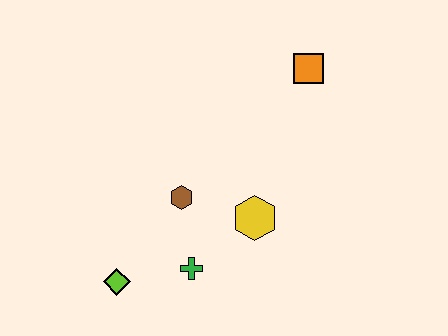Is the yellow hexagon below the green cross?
No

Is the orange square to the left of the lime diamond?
No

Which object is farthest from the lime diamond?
The orange square is farthest from the lime diamond.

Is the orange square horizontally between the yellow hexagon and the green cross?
No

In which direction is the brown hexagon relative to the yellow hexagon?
The brown hexagon is to the left of the yellow hexagon.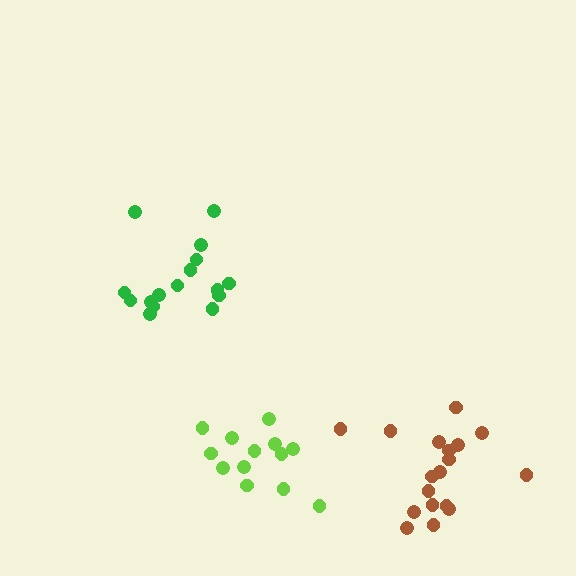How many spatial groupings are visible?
There are 3 spatial groupings.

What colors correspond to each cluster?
The clusters are colored: lime, brown, green.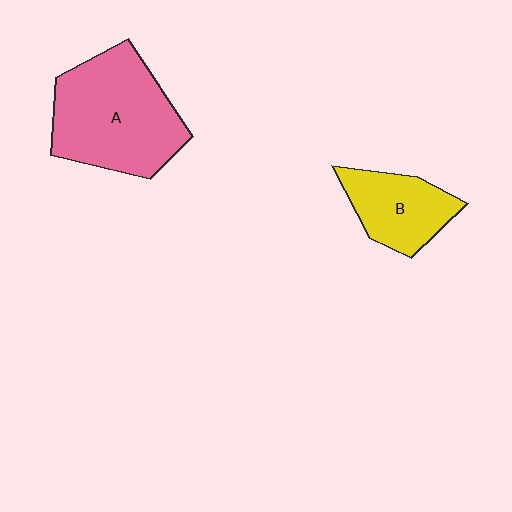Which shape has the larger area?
Shape A (pink).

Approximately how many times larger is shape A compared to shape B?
Approximately 1.9 times.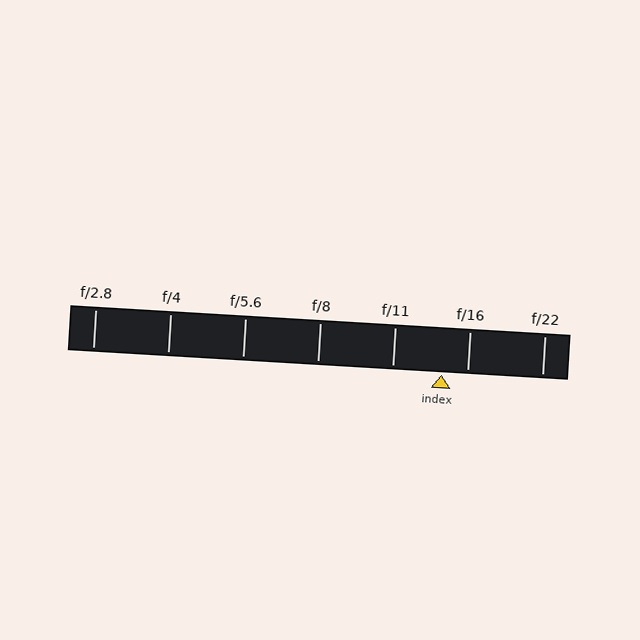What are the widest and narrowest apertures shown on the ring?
The widest aperture shown is f/2.8 and the narrowest is f/22.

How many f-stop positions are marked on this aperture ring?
There are 7 f-stop positions marked.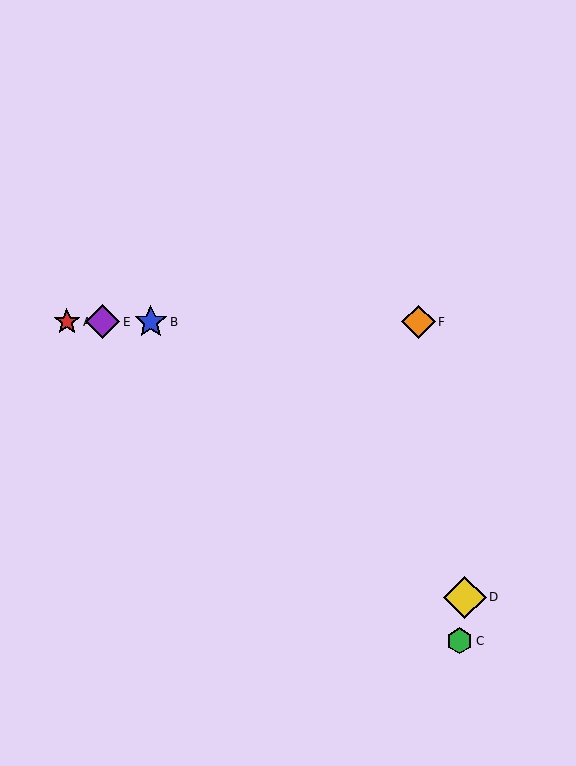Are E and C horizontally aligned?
No, E is at y≈322 and C is at y≈641.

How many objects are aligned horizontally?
4 objects (A, B, E, F) are aligned horizontally.